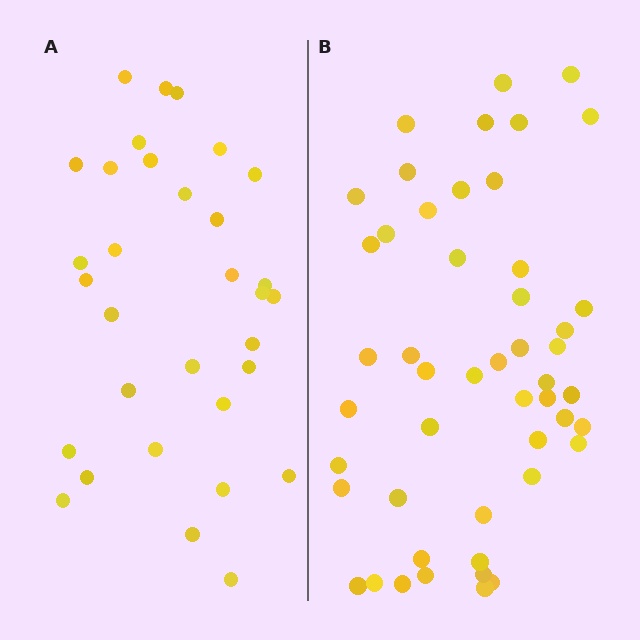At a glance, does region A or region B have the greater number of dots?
Region B (the right region) has more dots.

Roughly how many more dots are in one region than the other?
Region B has approximately 15 more dots than region A.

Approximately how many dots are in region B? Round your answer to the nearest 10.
About 50 dots. (The exact count is 49, which rounds to 50.)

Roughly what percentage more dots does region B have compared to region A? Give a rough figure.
About 55% more.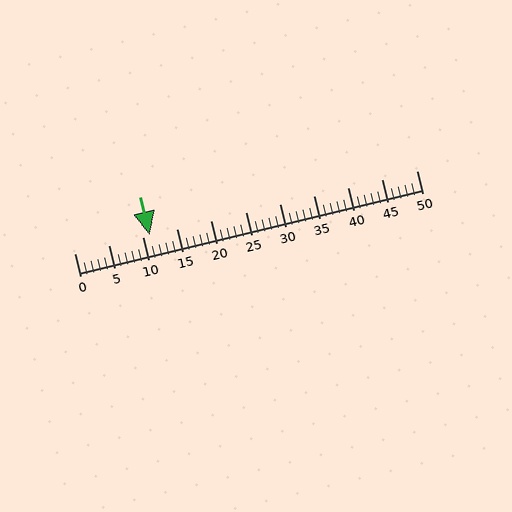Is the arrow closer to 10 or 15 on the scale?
The arrow is closer to 10.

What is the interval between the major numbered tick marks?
The major tick marks are spaced 5 units apart.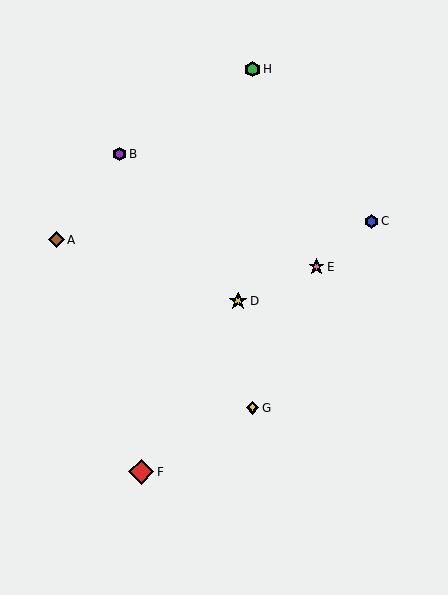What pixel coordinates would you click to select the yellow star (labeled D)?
Click at (238, 301) to select the yellow star D.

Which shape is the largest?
The red diamond (labeled F) is the largest.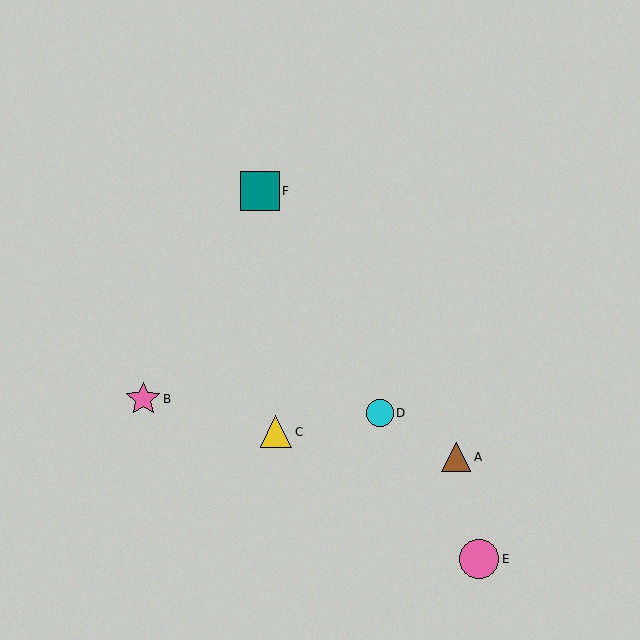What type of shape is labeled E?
Shape E is a pink circle.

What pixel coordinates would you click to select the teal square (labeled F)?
Click at (260, 191) to select the teal square F.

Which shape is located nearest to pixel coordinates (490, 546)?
The pink circle (labeled E) at (479, 559) is nearest to that location.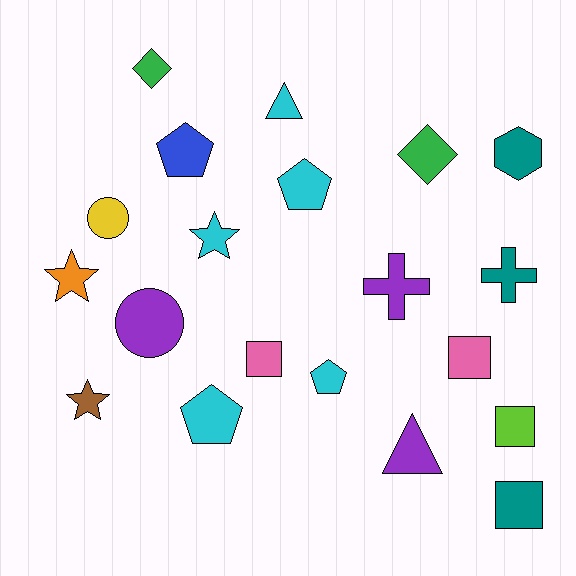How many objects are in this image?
There are 20 objects.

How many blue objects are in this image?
There is 1 blue object.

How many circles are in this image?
There are 2 circles.